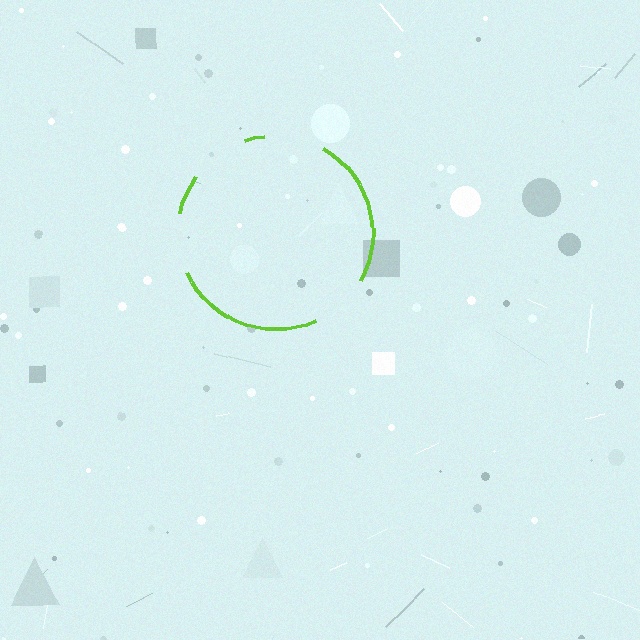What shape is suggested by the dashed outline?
The dashed outline suggests a circle.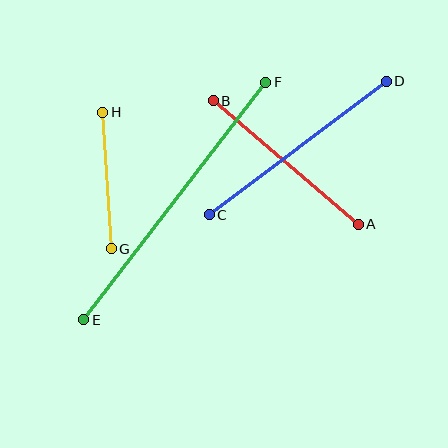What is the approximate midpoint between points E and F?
The midpoint is at approximately (175, 201) pixels.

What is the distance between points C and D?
The distance is approximately 222 pixels.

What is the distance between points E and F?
The distance is approximately 299 pixels.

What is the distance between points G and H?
The distance is approximately 137 pixels.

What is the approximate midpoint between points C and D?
The midpoint is at approximately (298, 148) pixels.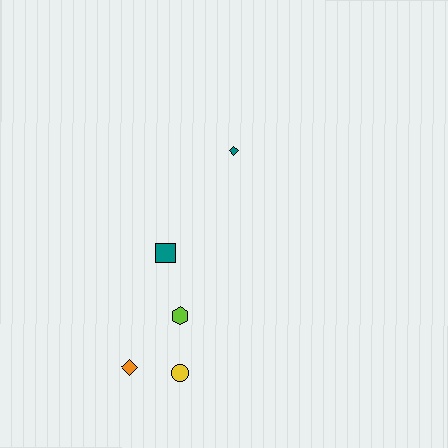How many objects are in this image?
There are 5 objects.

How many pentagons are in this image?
There are no pentagons.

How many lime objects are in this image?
There is 1 lime object.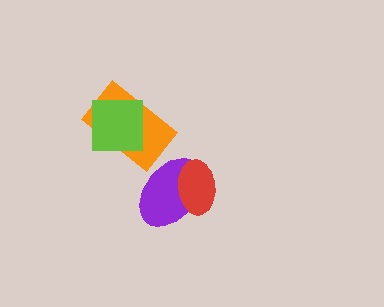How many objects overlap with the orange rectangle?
1 object overlaps with the orange rectangle.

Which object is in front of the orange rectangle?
The lime square is in front of the orange rectangle.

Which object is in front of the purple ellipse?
The red ellipse is in front of the purple ellipse.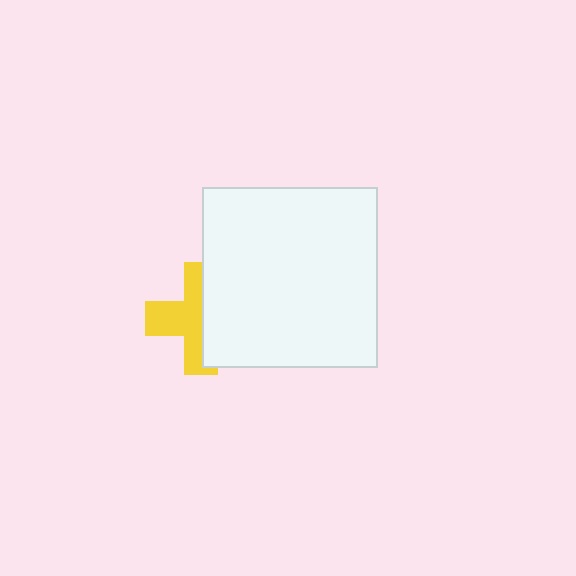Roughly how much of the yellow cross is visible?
About half of it is visible (roughly 53%).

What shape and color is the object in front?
The object in front is a white rectangle.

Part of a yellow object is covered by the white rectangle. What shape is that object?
It is a cross.